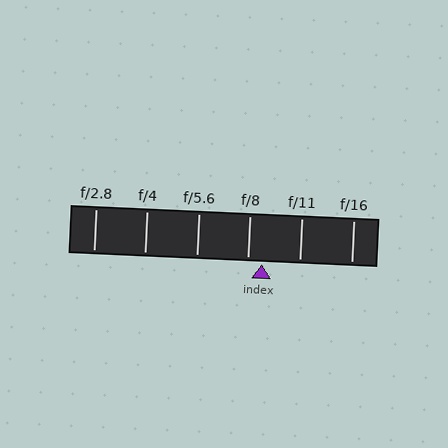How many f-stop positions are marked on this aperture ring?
There are 6 f-stop positions marked.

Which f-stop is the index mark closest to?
The index mark is closest to f/8.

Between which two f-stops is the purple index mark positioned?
The index mark is between f/8 and f/11.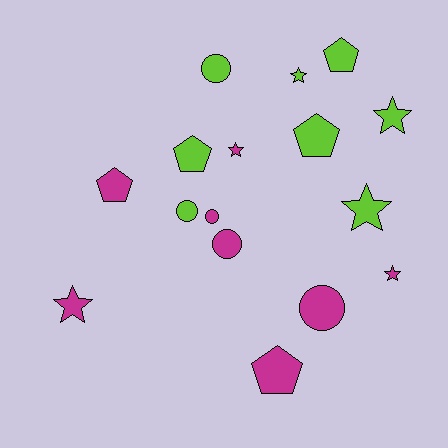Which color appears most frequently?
Lime, with 8 objects.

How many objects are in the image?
There are 16 objects.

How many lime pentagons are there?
There are 3 lime pentagons.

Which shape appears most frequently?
Star, with 6 objects.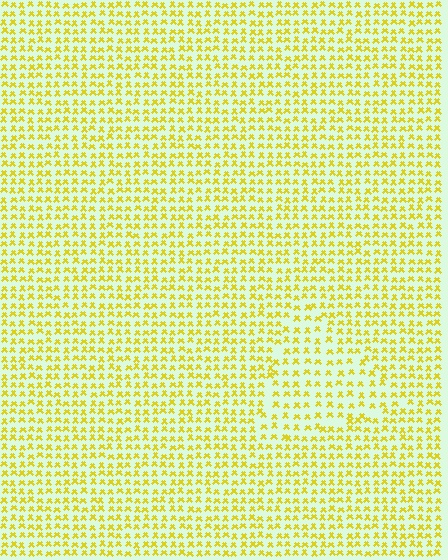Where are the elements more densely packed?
The elements are more densely packed outside the triangle boundary.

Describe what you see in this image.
The image contains small yellow elements arranged at two different densities. A triangle-shaped region is visible where the elements are less densely packed than the surrounding area.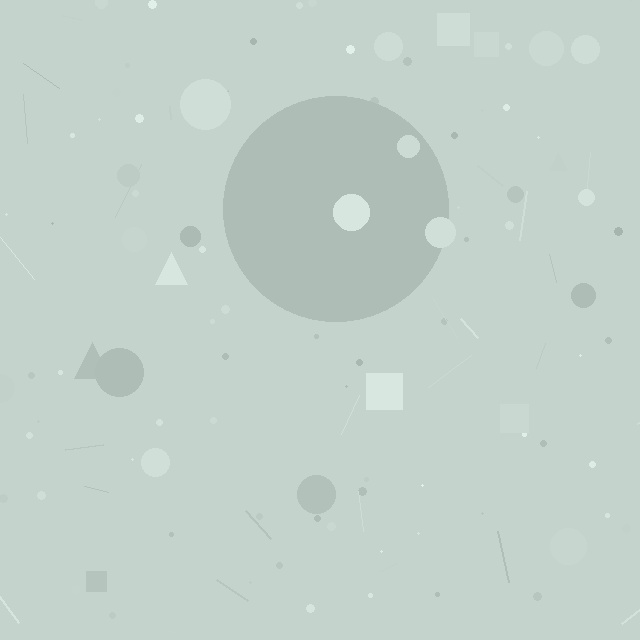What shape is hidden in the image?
A circle is hidden in the image.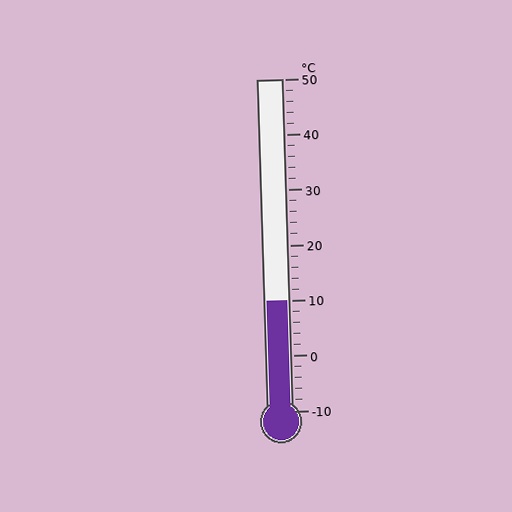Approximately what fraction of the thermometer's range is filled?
The thermometer is filled to approximately 35% of its range.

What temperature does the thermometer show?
The thermometer shows approximately 10°C.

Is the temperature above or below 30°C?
The temperature is below 30°C.